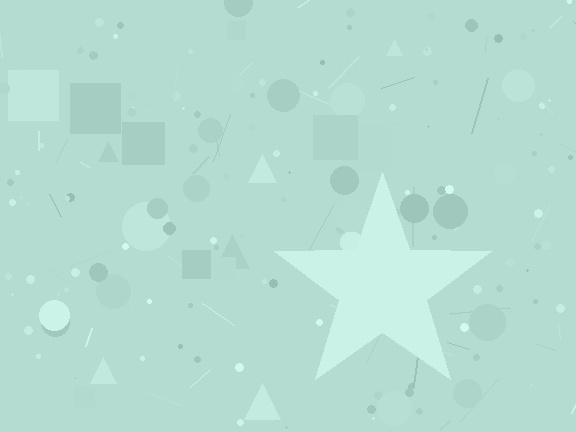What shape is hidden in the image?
A star is hidden in the image.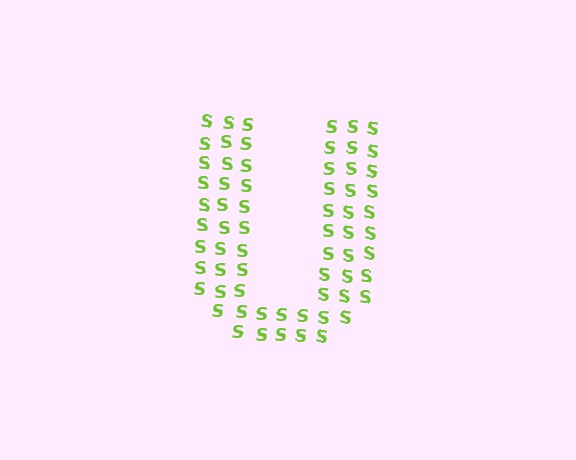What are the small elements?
The small elements are letter S's.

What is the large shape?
The large shape is the letter U.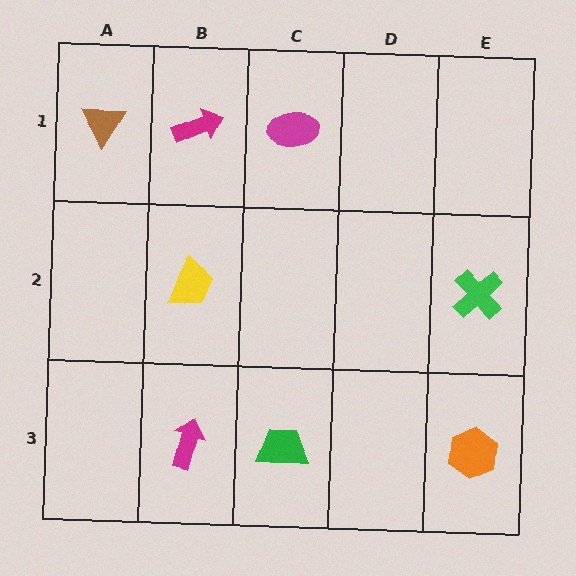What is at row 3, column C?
A green trapezoid.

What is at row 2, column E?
A green cross.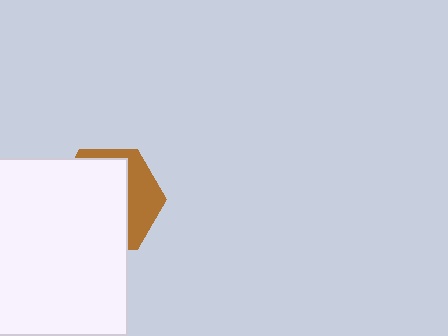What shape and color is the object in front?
The object in front is a white square.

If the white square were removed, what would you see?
You would see the complete brown hexagon.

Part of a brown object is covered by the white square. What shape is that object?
It is a hexagon.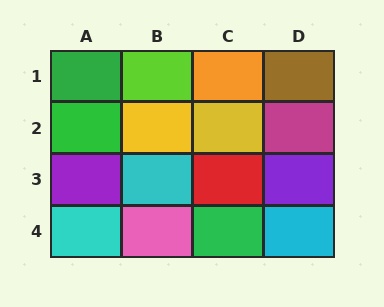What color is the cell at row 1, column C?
Orange.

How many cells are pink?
1 cell is pink.